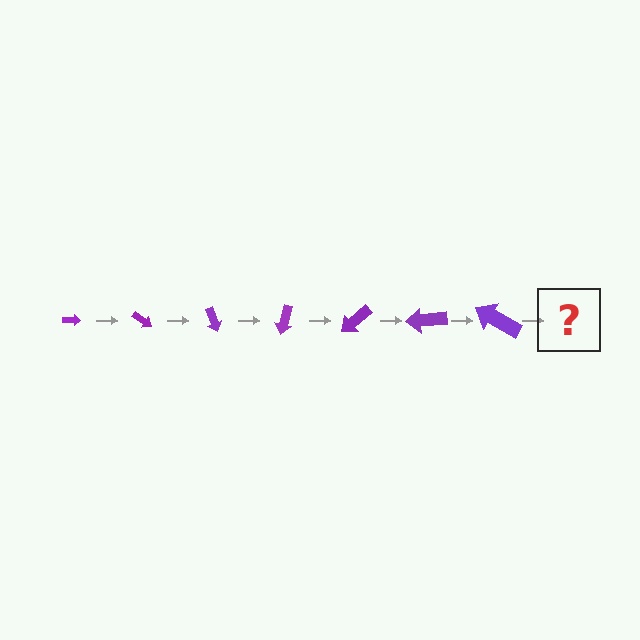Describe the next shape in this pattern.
It should be an arrow, larger than the previous one and rotated 245 degrees from the start.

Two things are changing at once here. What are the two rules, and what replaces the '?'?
The two rules are that the arrow grows larger each step and it rotates 35 degrees each step. The '?' should be an arrow, larger than the previous one and rotated 245 degrees from the start.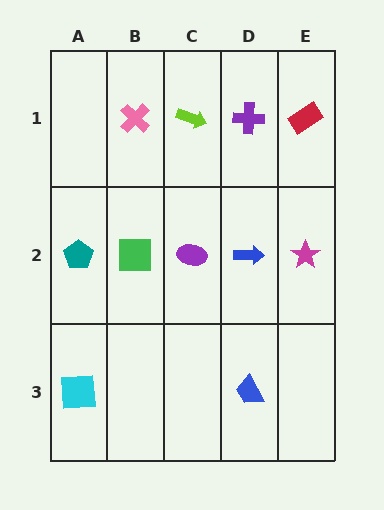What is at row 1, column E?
A red rectangle.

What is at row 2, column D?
A blue arrow.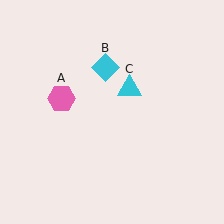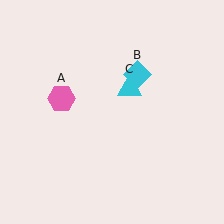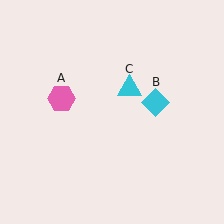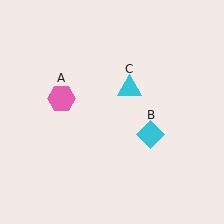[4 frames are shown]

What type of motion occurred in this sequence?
The cyan diamond (object B) rotated clockwise around the center of the scene.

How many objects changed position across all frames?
1 object changed position: cyan diamond (object B).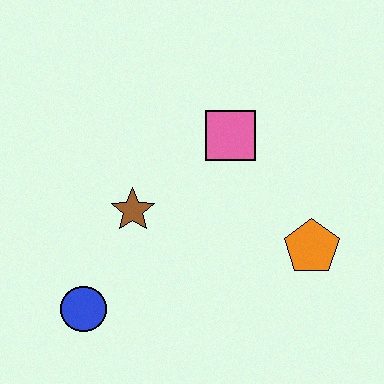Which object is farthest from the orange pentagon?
The blue circle is farthest from the orange pentagon.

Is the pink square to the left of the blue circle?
No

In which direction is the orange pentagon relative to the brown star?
The orange pentagon is to the right of the brown star.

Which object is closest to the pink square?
The brown star is closest to the pink square.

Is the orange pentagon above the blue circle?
Yes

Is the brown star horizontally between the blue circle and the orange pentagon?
Yes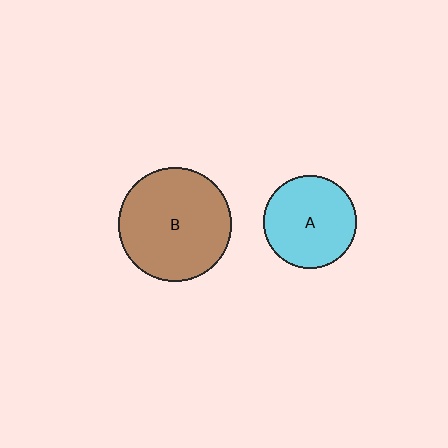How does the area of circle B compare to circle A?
Approximately 1.5 times.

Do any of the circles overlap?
No, none of the circles overlap.